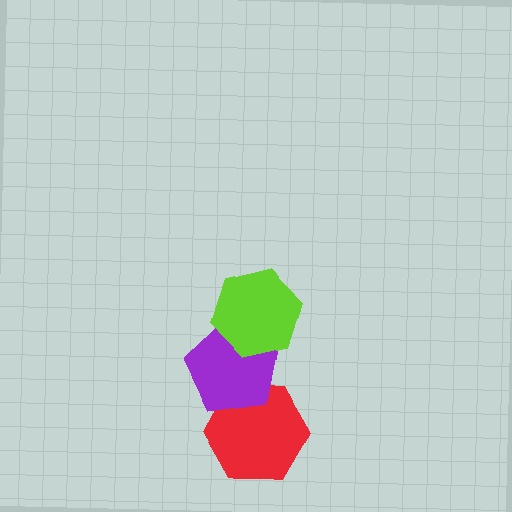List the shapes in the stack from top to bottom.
From top to bottom: the lime hexagon, the purple pentagon, the red hexagon.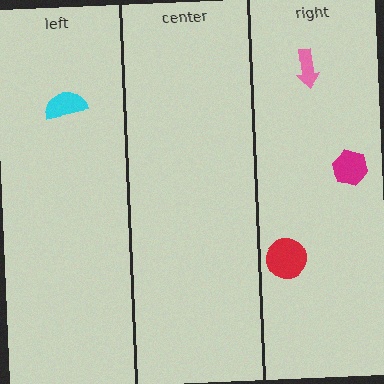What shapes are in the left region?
The cyan semicircle.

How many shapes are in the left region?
1.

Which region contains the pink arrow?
The right region.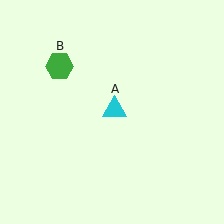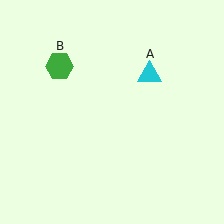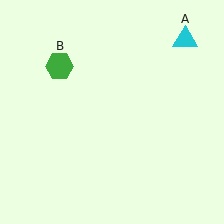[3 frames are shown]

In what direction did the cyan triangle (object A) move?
The cyan triangle (object A) moved up and to the right.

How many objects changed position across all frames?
1 object changed position: cyan triangle (object A).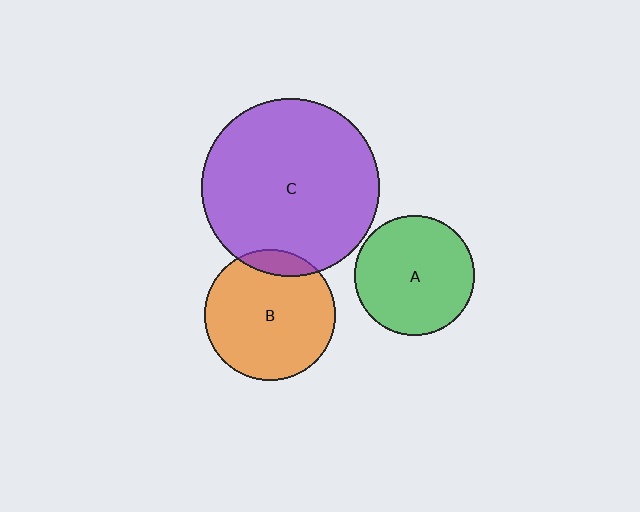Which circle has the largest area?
Circle C (purple).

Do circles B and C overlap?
Yes.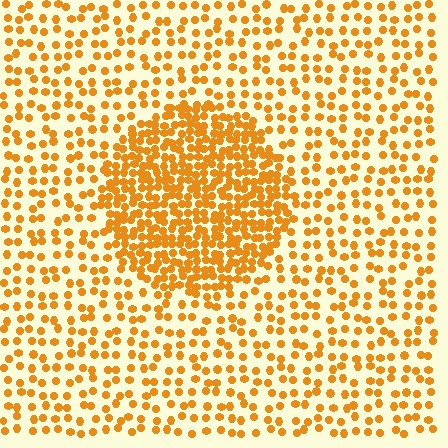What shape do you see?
I see a circle.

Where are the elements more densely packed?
The elements are more densely packed inside the circle boundary.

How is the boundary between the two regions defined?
The boundary is defined by a change in element density (approximately 2.4x ratio). All elements are the same color, size, and shape.